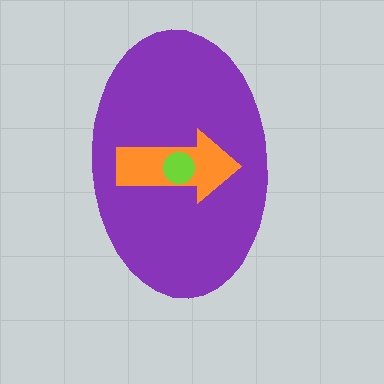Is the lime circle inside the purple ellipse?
Yes.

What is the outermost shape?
The purple ellipse.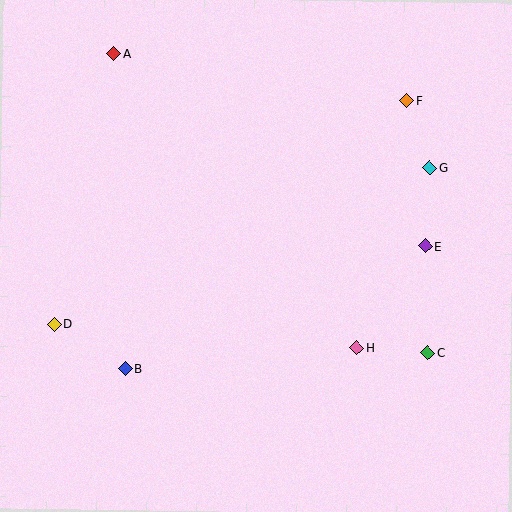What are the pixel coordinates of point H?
Point H is at (356, 348).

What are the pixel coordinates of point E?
Point E is at (426, 246).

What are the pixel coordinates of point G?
Point G is at (430, 168).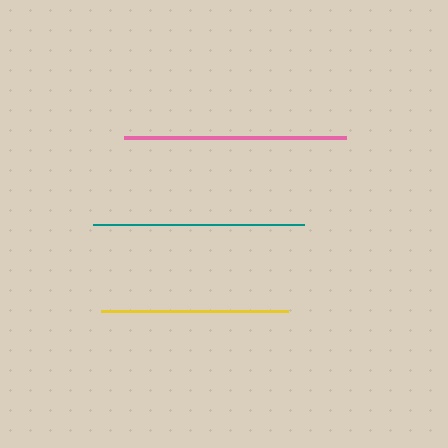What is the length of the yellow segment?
The yellow segment is approximately 187 pixels long.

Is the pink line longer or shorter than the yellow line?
The pink line is longer than the yellow line.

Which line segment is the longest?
The pink line is the longest at approximately 222 pixels.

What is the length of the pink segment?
The pink segment is approximately 222 pixels long.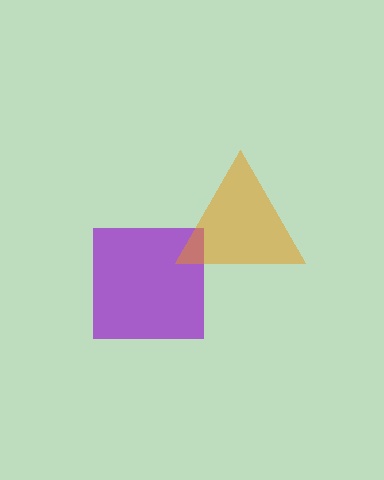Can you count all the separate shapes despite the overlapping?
Yes, there are 2 separate shapes.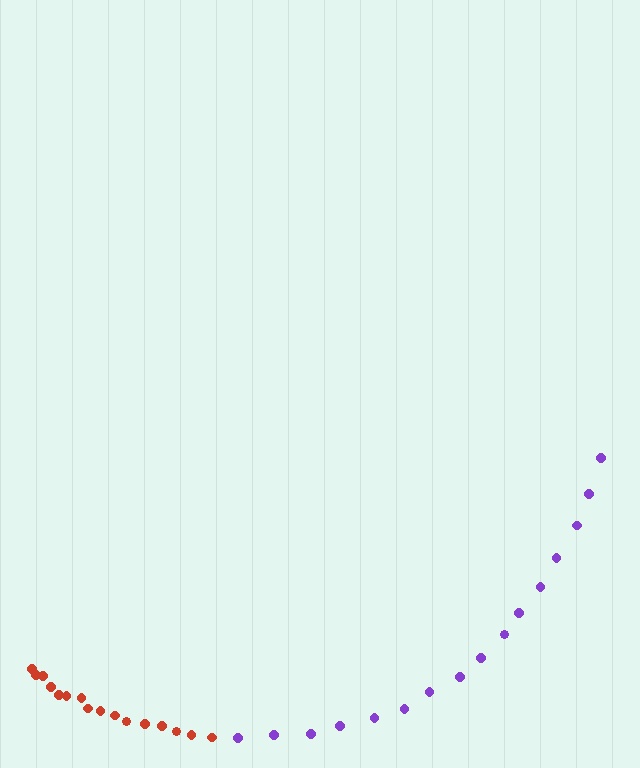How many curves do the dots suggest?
There are 2 distinct paths.